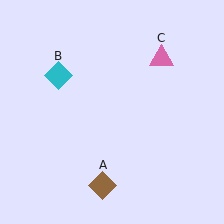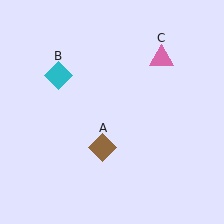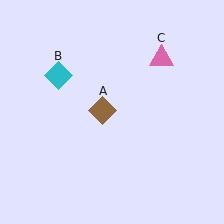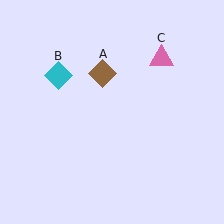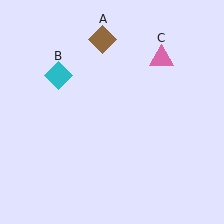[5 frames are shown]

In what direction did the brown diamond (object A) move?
The brown diamond (object A) moved up.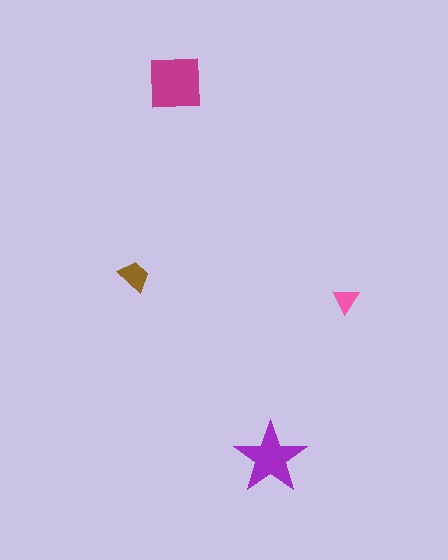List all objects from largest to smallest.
The magenta square, the purple star, the brown trapezoid, the pink triangle.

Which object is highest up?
The magenta square is topmost.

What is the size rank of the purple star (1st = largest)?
2nd.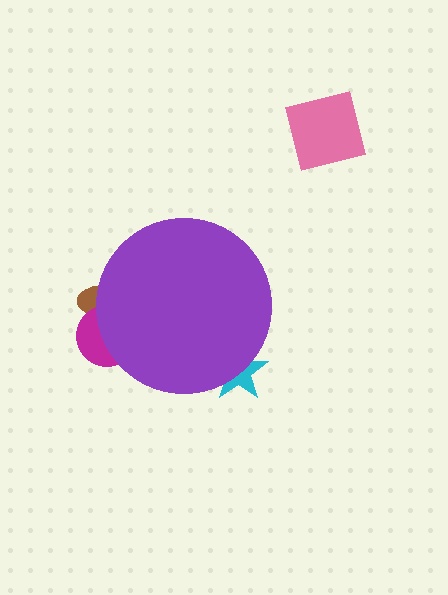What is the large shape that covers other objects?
A purple circle.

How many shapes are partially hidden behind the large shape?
3 shapes are partially hidden.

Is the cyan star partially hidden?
Yes, the cyan star is partially hidden behind the purple circle.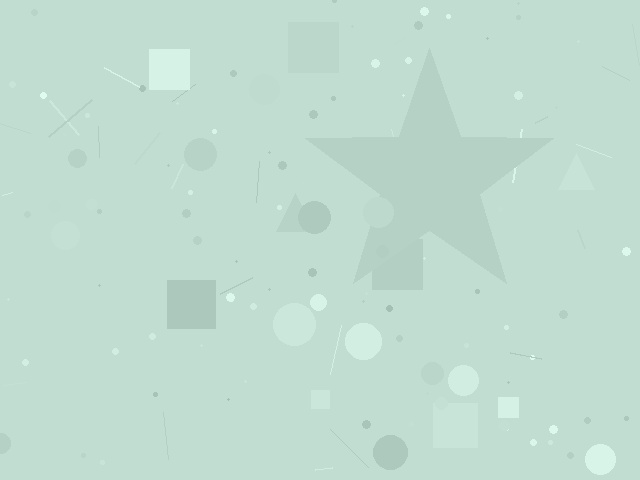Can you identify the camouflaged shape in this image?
The camouflaged shape is a star.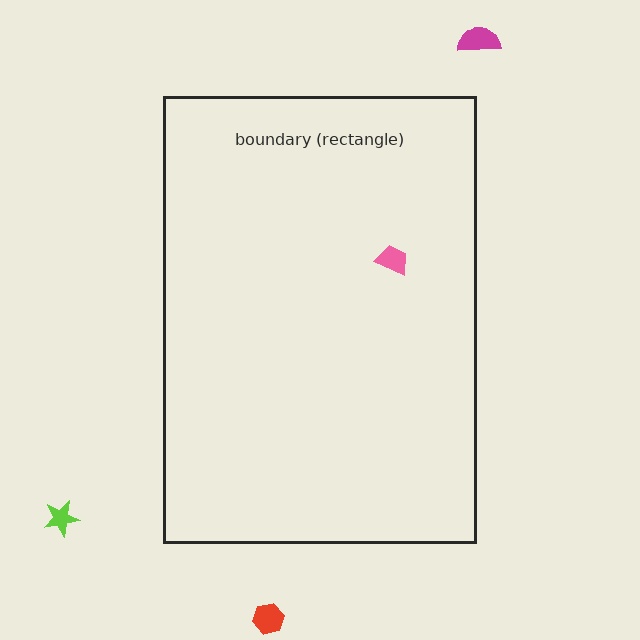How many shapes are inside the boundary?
1 inside, 3 outside.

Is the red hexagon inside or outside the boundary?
Outside.